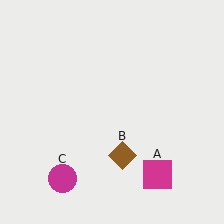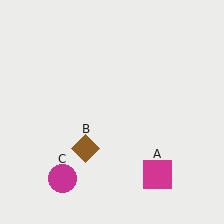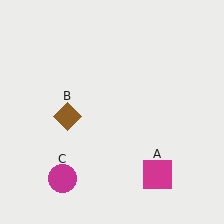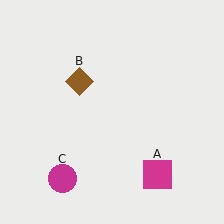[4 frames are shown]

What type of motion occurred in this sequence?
The brown diamond (object B) rotated clockwise around the center of the scene.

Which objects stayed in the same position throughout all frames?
Magenta square (object A) and magenta circle (object C) remained stationary.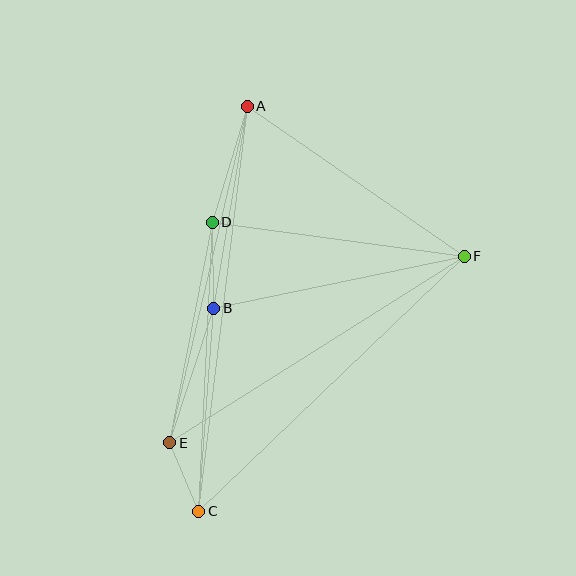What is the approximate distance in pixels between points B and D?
The distance between B and D is approximately 86 pixels.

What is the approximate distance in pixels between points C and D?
The distance between C and D is approximately 289 pixels.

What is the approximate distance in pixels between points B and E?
The distance between B and E is approximately 142 pixels.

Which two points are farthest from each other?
Points A and C are farthest from each other.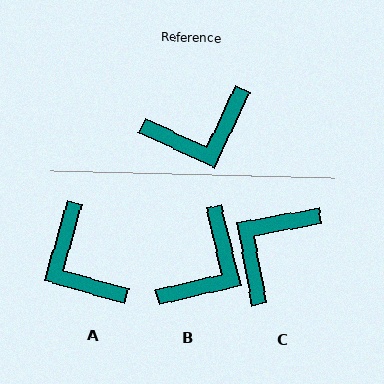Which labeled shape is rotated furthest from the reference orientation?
C, about 144 degrees away.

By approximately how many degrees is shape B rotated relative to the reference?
Approximately 39 degrees counter-clockwise.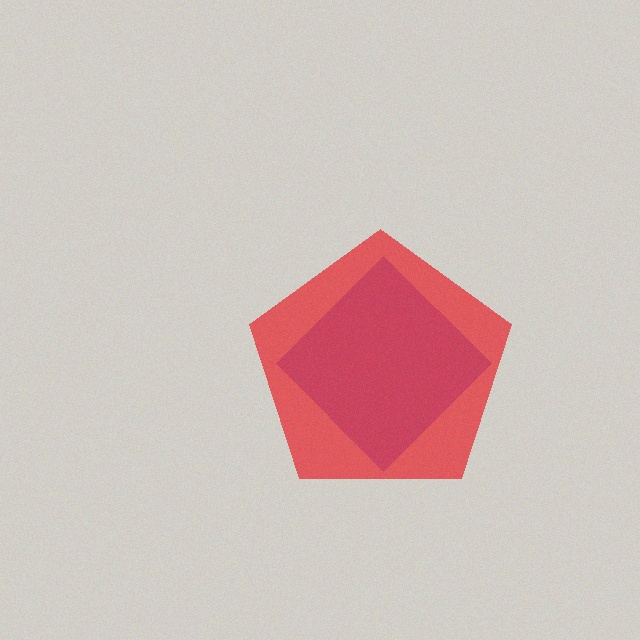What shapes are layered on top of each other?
The layered shapes are: a blue diamond, a red pentagon.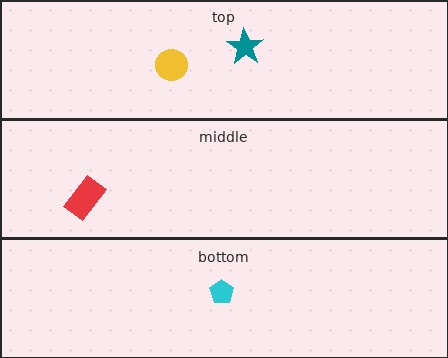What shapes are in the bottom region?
The cyan pentagon.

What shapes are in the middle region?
The red rectangle.